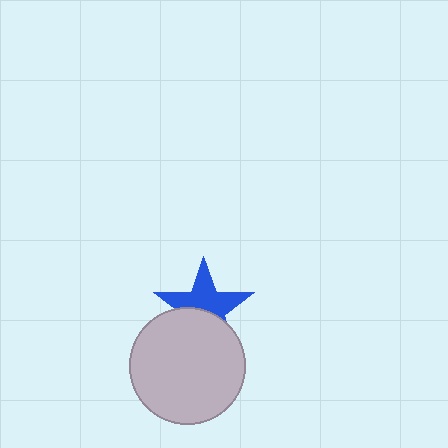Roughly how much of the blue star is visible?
About half of it is visible (roughly 57%).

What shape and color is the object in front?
The object in front is a light gray circle.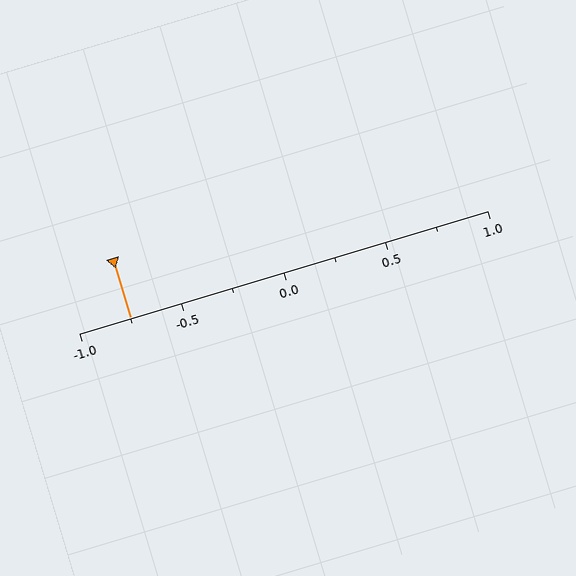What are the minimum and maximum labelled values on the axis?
The axis runs from -1.0 to 1.0.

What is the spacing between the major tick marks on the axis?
The major ticks are spaced 0.5 apart.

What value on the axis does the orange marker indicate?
The marker indicates approximately -0.75.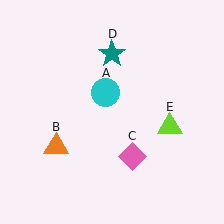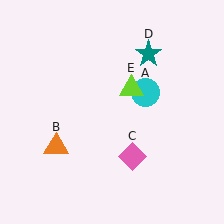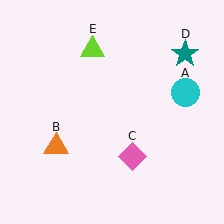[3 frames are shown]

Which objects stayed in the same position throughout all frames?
Orange triangle (object B) and pink diamond (object C) remained stationary.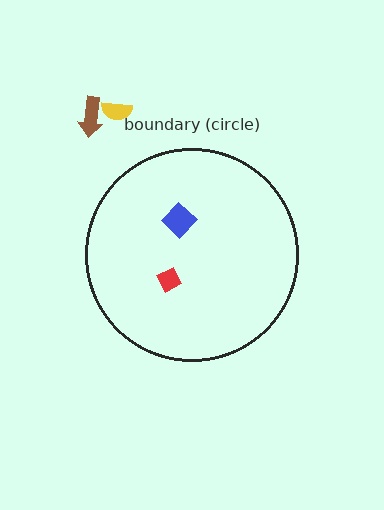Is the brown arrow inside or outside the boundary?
Outside.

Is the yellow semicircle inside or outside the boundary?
Outside.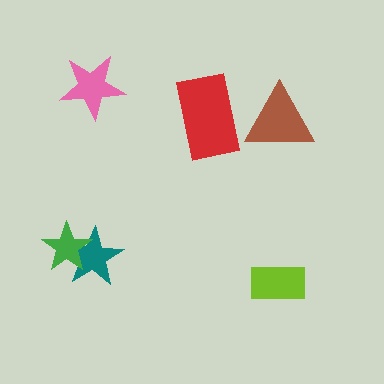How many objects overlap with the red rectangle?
1 object overlaps with the red rectangle.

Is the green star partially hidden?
No, no other shape covers it.